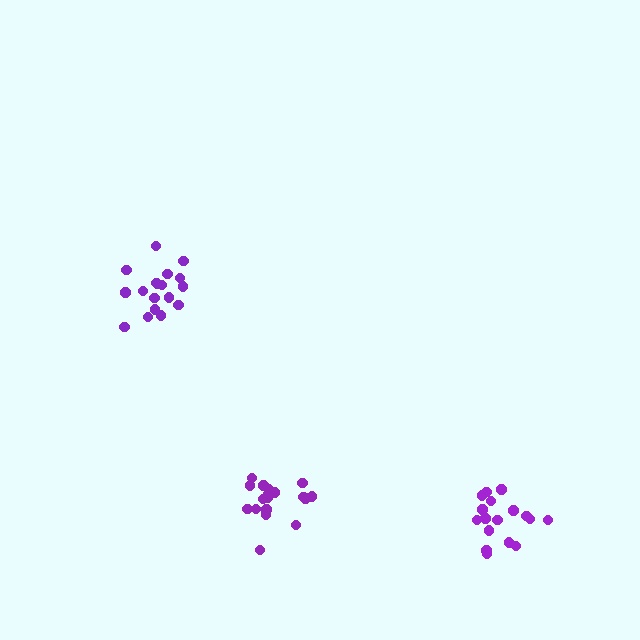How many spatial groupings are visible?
There are 3 spatial groupings.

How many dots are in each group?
Group 1: 18 dots, Group 2: 18 dots, Group 3: 17 dots (53 total).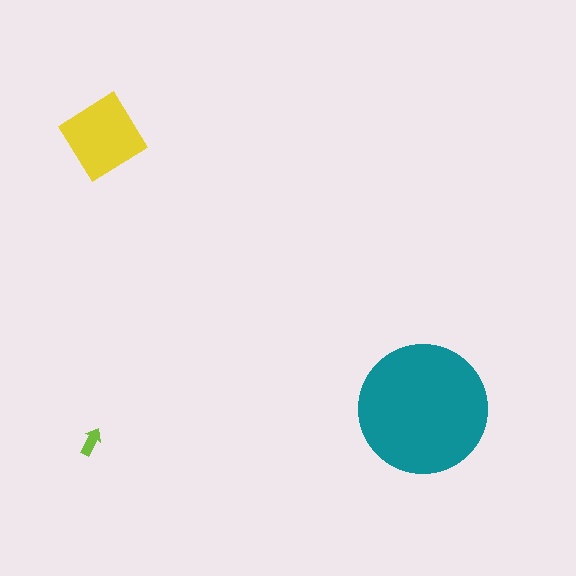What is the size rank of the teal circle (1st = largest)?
1st.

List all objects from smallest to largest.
The lime arrow, the yellow diamond, the teal circle.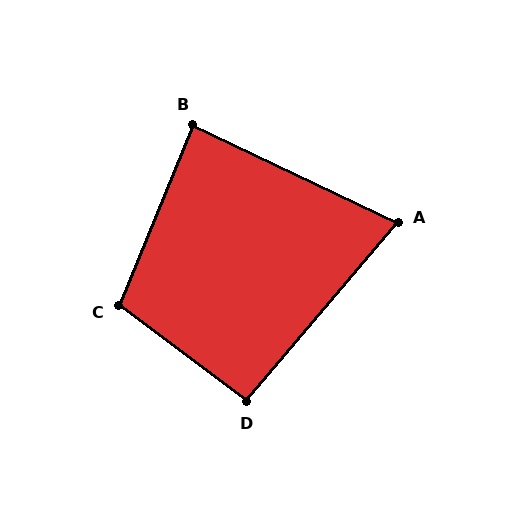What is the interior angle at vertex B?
Approximately 87 degrees (approximately right).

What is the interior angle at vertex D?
Approximately 93 degrees (approximately right).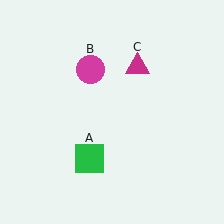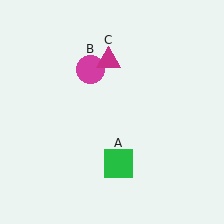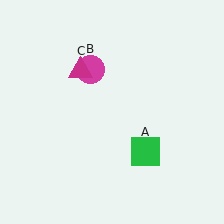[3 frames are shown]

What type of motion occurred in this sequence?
The green square (object A), magenta triangle (object C) rotated counterclockwise around the center of the scene.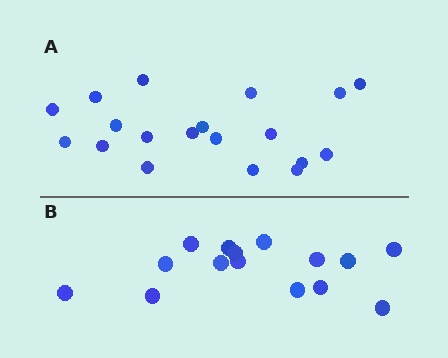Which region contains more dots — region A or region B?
Region A (the top region) has more dots.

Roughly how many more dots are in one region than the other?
Region A has about 4 more dots than region B.